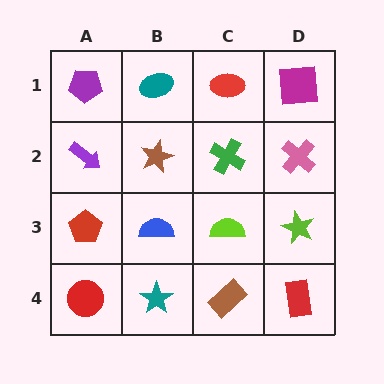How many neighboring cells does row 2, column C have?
4.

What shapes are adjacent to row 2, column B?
A teal ellipse (row 1, column B), a blue semicircle (row 3, column B), a purple arrow (row 2, column A), a green cross (row 2, column C).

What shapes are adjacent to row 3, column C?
A green cross (row 2, column C), a brown rectangle (row 4, column C), a blue semicircle (row 3, column B), a lime star (row 3, column D).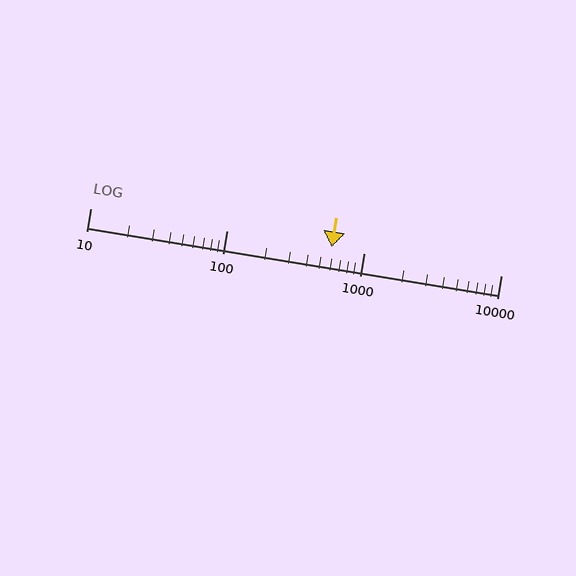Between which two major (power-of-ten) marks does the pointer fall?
The pointer is between 100 and 1000.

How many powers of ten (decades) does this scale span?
The scale spans 3 decades, from 10 to 10000.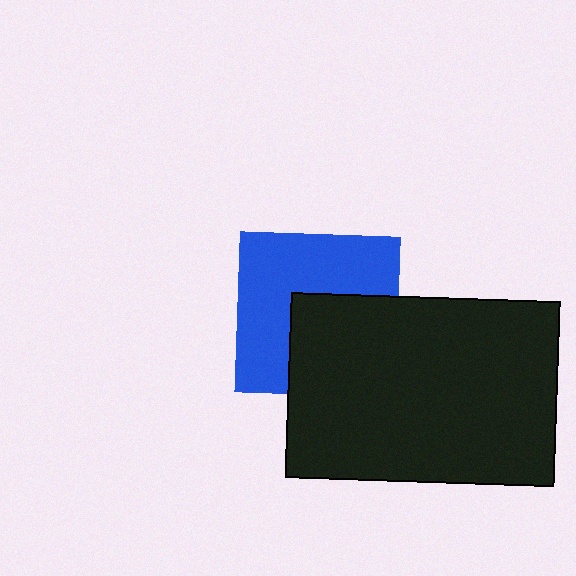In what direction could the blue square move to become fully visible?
The blue square could move toward the upper-left. That would shift it out from behind the black rectangle entirely.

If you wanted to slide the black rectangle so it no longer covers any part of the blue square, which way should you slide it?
Slide it toward the lower-right — that is the most direct way to separate the two shapes.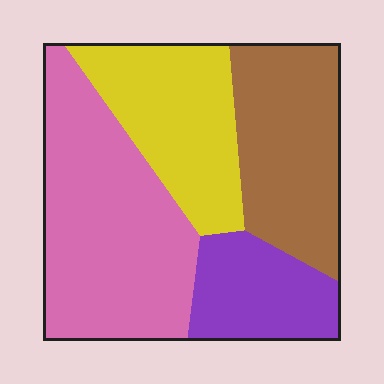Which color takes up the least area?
Purple, at roughly 15%.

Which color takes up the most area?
Pink, at roughly 35%.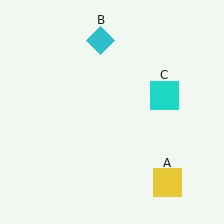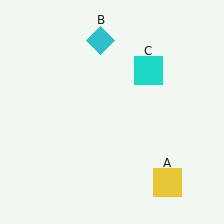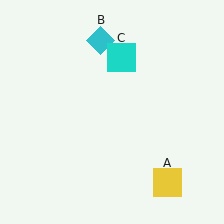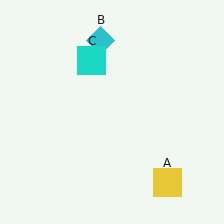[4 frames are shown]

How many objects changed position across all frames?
1 object changed position: cyan square (object C).